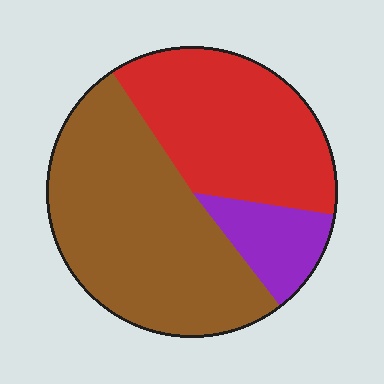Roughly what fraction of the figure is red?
Red covers roughly 35% of the figure.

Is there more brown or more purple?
Brown.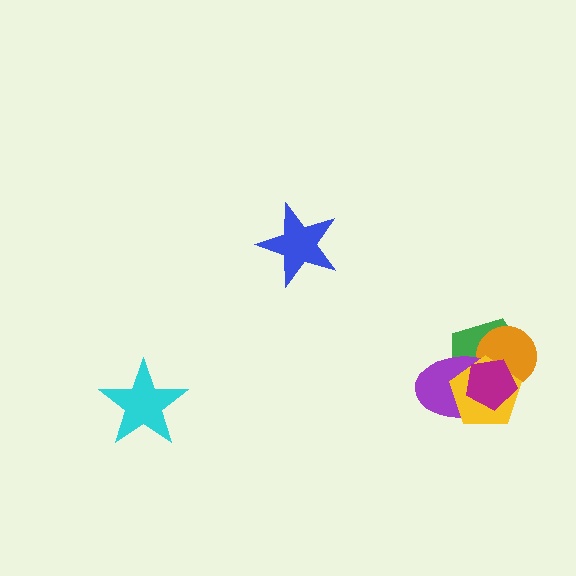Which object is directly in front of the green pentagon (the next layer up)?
The orange circle is directly in front of the green pentagon.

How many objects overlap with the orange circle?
4 objects overlap with the orange circle.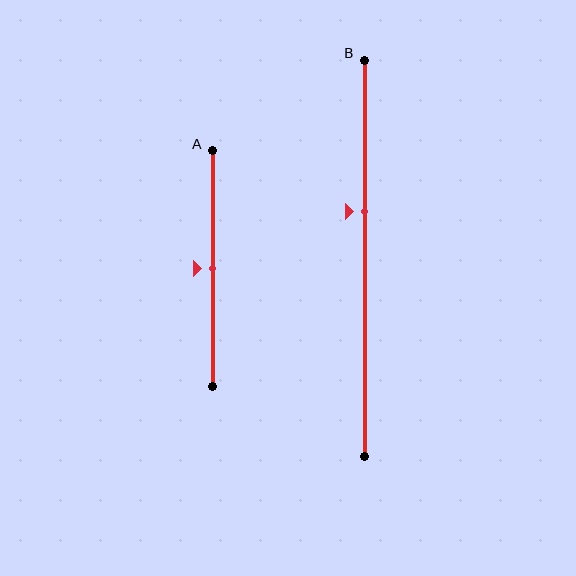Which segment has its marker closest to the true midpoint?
Segment A has its marker closest to the true midpoint.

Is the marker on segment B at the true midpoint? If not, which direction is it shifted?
No, the marker on segment B is shifted upward by about 12% of the segment length.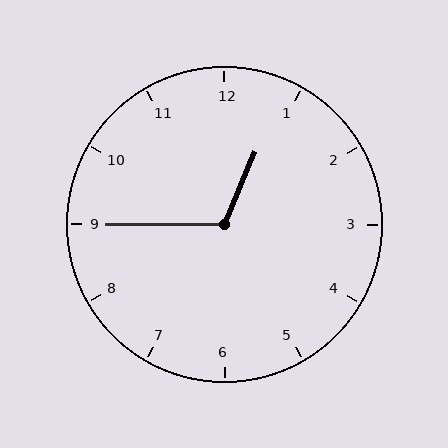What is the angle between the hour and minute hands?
Approximately 112 degrees.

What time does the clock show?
12:45.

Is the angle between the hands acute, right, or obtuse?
It is obtuse.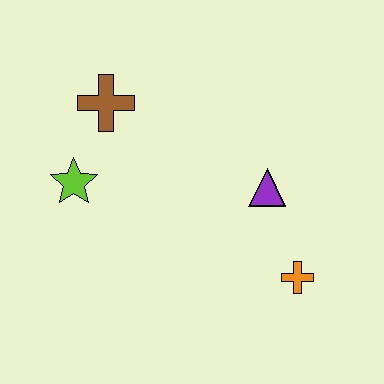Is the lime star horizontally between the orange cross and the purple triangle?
No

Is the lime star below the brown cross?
Yes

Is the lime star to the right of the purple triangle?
No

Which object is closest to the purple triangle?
The orange cross is closest to the purple triangle.